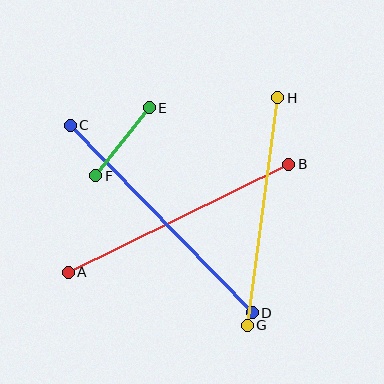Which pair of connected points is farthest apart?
Points C and D are farthest apart.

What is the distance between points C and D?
The distance is approximately 261 pixels.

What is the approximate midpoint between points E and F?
The midpoint is at approximately (122, 142) pixels.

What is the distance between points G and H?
The distance is approximately 229 pixels.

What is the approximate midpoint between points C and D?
The midpoint is at approximately (161, 219) pixels.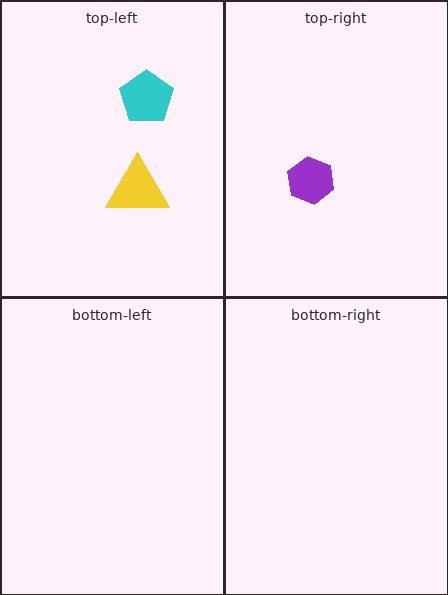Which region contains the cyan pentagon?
The top-left region.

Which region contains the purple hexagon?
The top-right region.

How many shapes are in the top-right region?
1.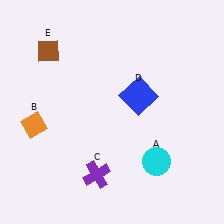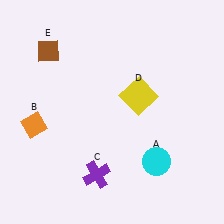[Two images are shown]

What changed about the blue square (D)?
In Image 1, D is blue. In Image 2, it changed to yellow.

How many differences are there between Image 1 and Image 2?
There is 1 difference between the two images.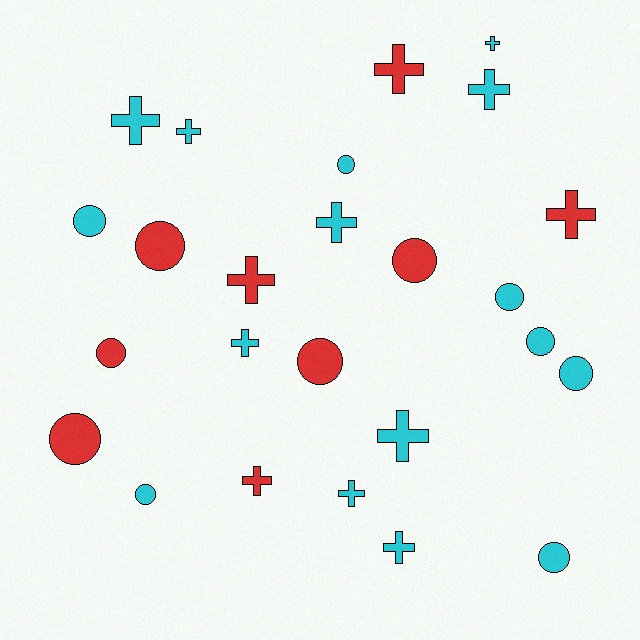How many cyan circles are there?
There are 7 cyan circles.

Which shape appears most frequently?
Cross, with 13 objects.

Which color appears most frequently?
Cyan, with 16 objects.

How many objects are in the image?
There are 25 objects.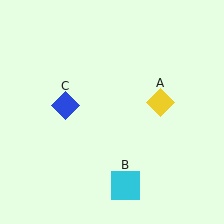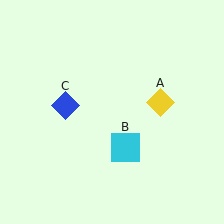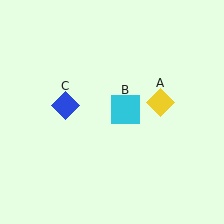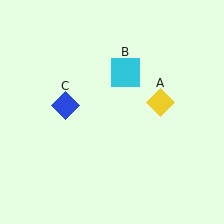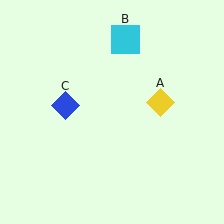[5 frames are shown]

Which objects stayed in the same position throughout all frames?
Yellow diamond (object A) and blue diamond (object C) remained stationary.